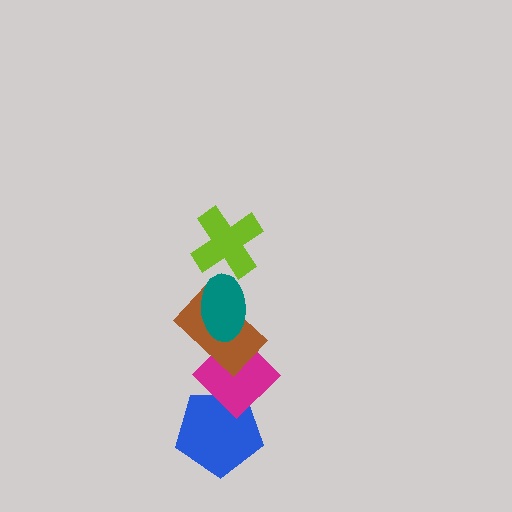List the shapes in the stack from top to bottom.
From top to bottom: the lime cross, the teal ellipse, the brown rectangle, the magenta diamond, the blue pentagon.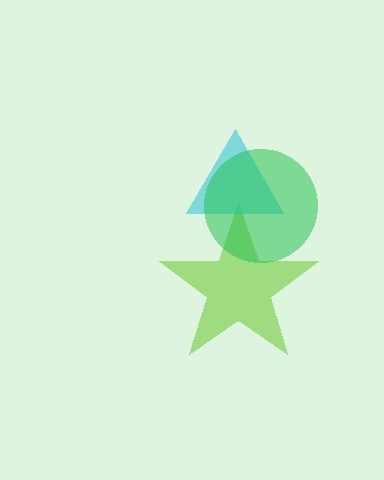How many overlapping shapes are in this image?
There are 3 overlapping shapes in the image.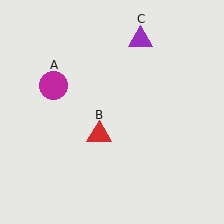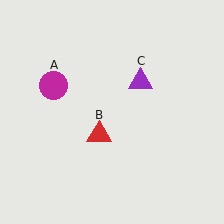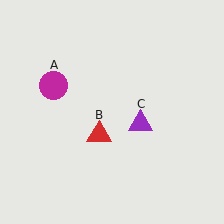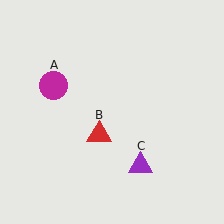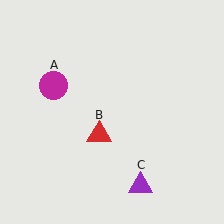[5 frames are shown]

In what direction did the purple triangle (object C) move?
The purple triangle (object C) moved down.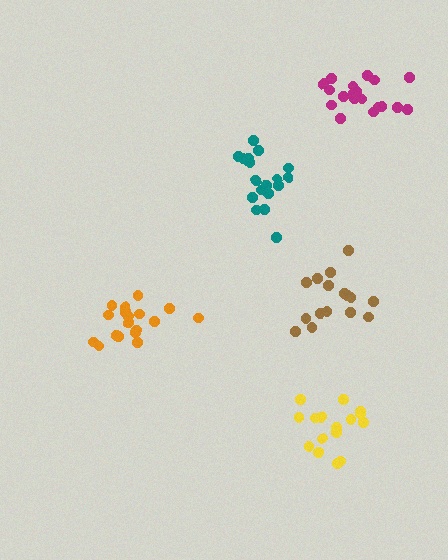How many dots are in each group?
Group 1: 17 dots, Group 2: 18 dots, Group 3: 19 dots, Group 4: 16 dots, Group 5: 19 dots (89 total).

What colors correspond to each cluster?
The clusters are colored: yellow, orange, teal, brown, magenta.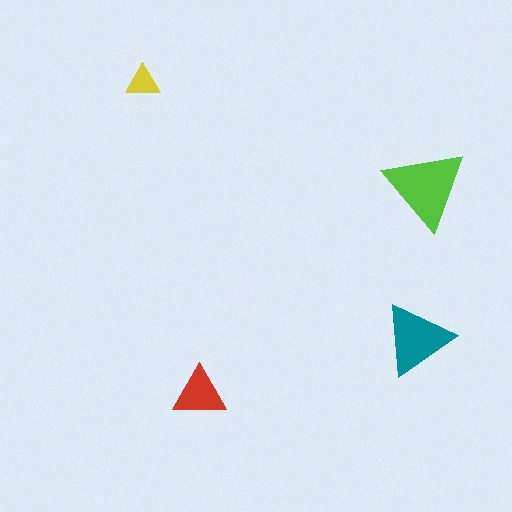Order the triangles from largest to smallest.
the lime one, the teal one, the red one, the yellow one.